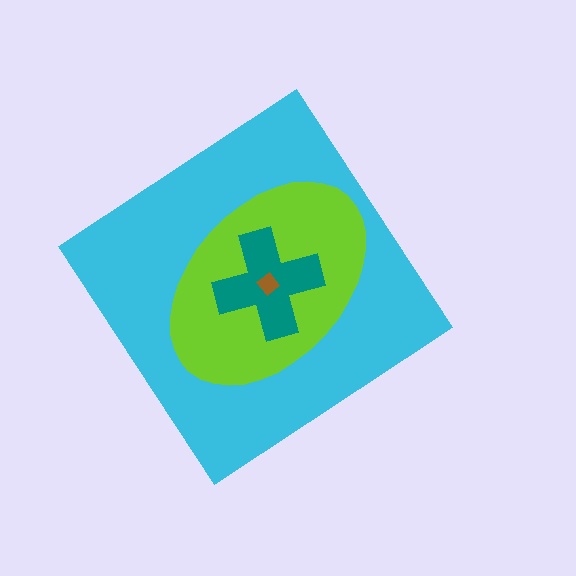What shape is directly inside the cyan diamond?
The lime ellipse.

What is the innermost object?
The brown diamond.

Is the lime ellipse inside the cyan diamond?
Yes.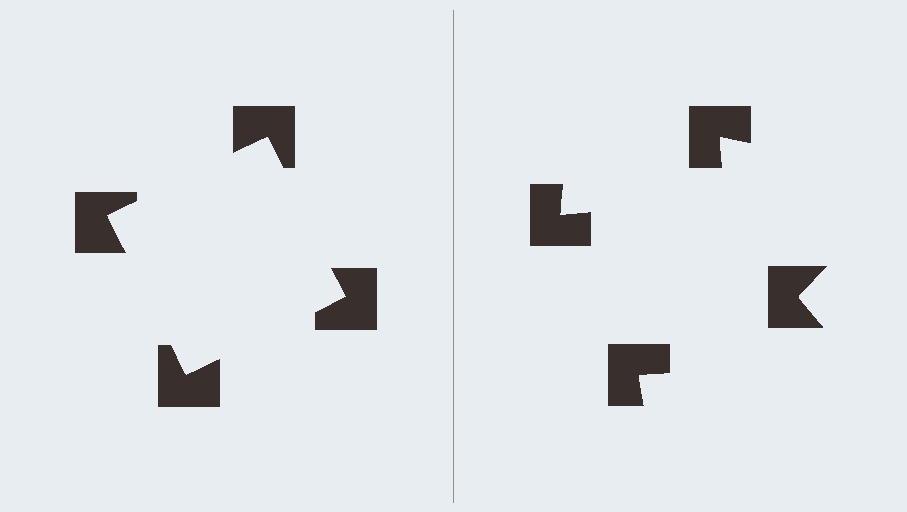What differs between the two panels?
The notched squares are positioned identically on both sides; only the wedge orientations differ. On the left they align to a square; on the right they are misaligned.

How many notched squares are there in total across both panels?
8 — 4 on each side.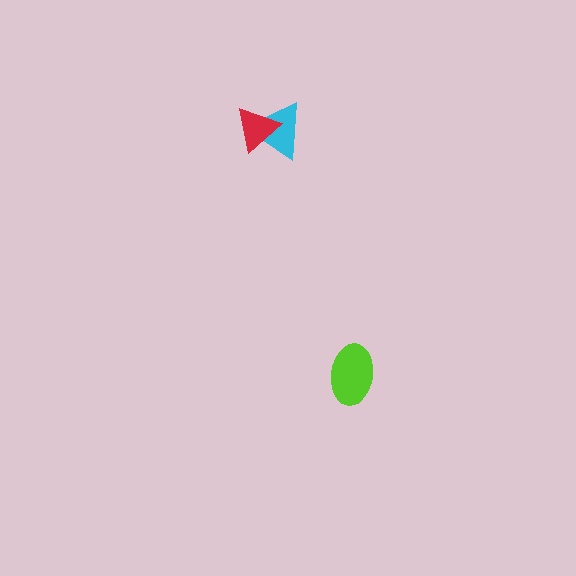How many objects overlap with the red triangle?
1 object overlaps with the red triangle.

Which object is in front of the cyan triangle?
The red triangle is in front of the cyan triangle.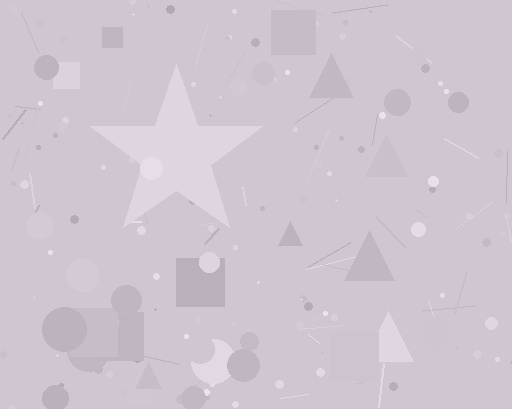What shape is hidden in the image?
A star is hidden in the image.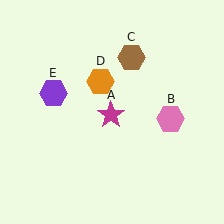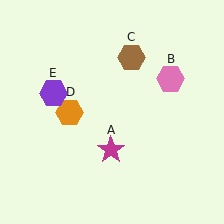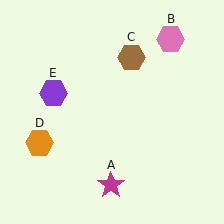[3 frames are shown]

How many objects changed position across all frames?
3 objects changed position: magenta star (object A), pink hexagon (object B), orange hexagon (object D).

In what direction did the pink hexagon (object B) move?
The pink hexagon (object B) moved up.